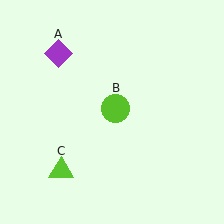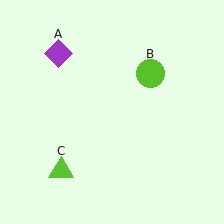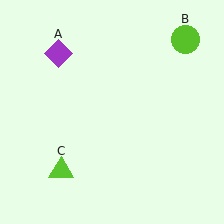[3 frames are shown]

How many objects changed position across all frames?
1 object changed position: lime circle (object B).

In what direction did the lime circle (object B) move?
The lime circle (object B) moved up and to the right.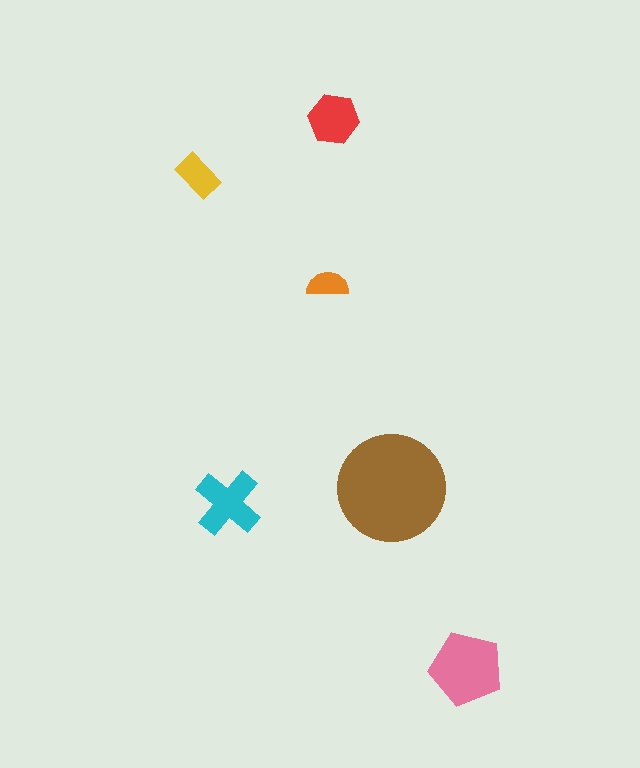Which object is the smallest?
The orange semicircle.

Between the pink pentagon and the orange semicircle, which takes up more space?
The pink pentagon.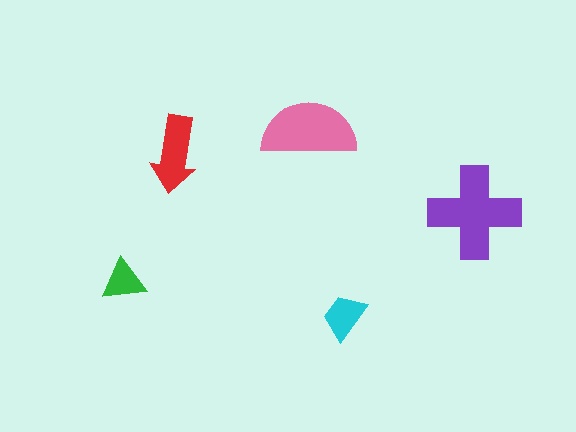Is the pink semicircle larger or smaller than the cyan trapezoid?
Larger.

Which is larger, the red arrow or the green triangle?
The red arrow.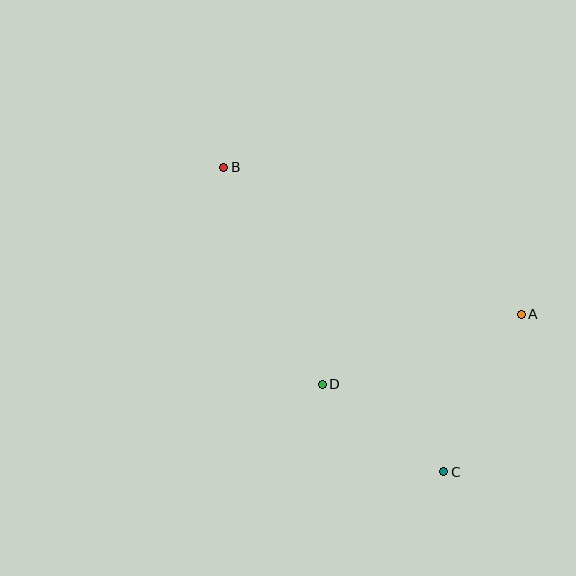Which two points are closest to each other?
Points C and D are closest to each other.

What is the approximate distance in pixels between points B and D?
The distance between B and D is approximately 238 pixels.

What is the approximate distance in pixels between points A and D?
The distance between A and D is approximately 211 pixels.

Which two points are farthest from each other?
Points B and C are farthest from each other.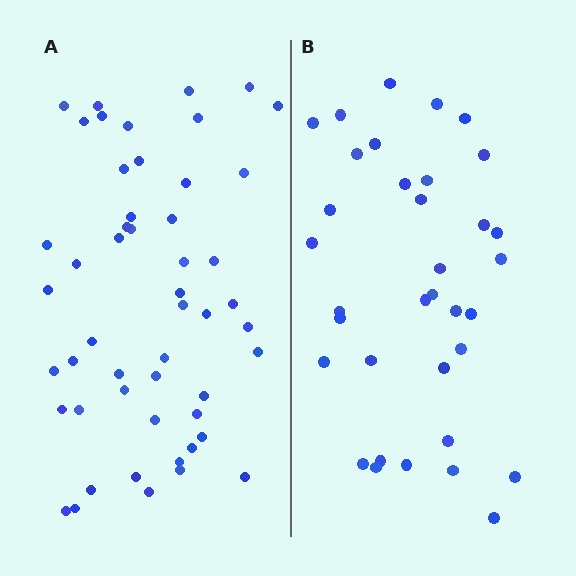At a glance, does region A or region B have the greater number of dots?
Region A (the left region) has more dots.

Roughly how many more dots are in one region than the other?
Region A has approximately 15 more dots than region B.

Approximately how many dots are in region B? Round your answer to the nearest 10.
About 40 dots. (The exact count is 35, which rounds to 40.)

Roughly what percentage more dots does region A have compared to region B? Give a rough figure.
About 45% more.